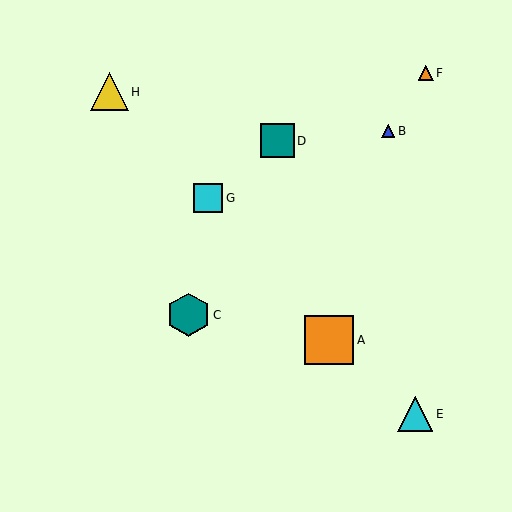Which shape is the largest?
The orange square (labeled A) is the largest.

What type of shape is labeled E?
Shape E is a cyan triangle.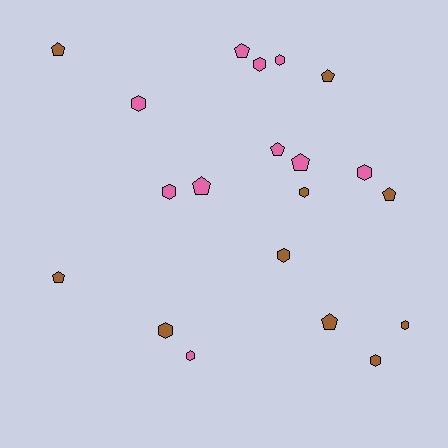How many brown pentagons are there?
There are 5 brown pentagons.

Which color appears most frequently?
Brown, with 10 objects.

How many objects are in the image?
There are 20 objects.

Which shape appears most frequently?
Hexagon, with 11 objects.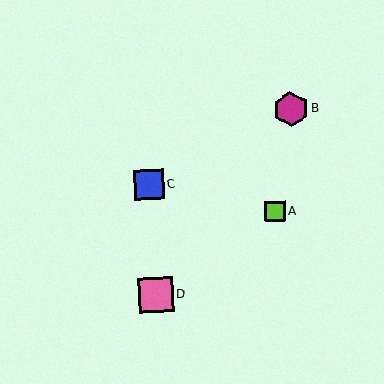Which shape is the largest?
The magenta hexagon (labeled B) is the largest.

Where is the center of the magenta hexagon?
The center of the magenta hexagon is at (291, 109).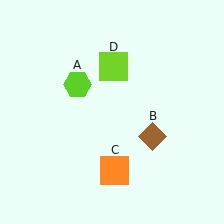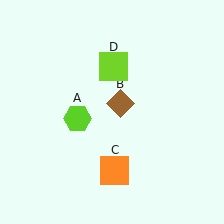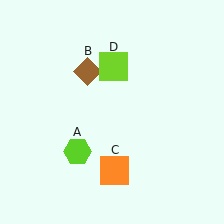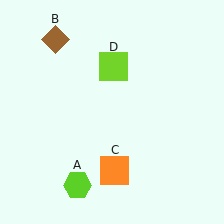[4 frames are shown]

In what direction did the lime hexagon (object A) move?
The lime hexagon (object A) moved down.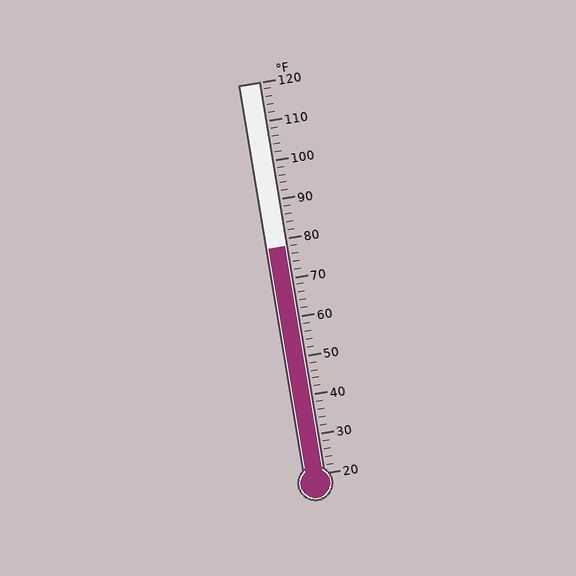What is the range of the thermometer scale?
The thermometer scale ranges from 20°F to 120°F.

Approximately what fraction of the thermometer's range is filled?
The thermometer is filled to approximately 60% of its range.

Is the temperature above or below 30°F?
The temperature is above 30°F.